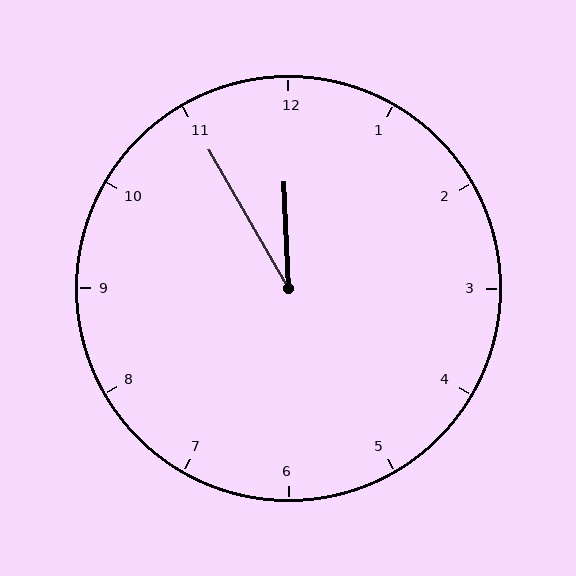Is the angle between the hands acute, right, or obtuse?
It is acute.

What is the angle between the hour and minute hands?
Approximately 28 degrees.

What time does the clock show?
11:55.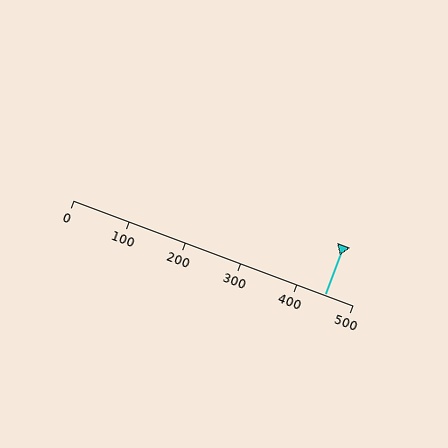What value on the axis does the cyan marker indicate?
The marker indicates approximately 450.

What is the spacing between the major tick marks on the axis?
The major ticks are spaced 100 apart.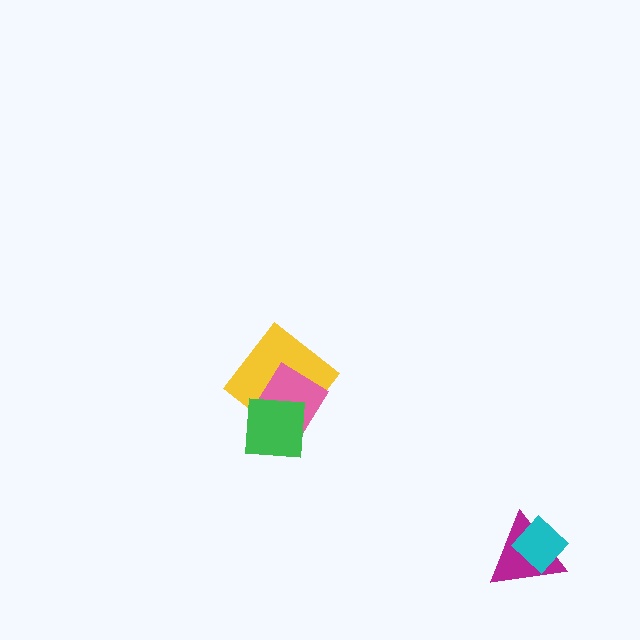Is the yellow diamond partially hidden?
Yes, it is partially covered by another shape.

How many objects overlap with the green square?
2 objects overlap with the green square.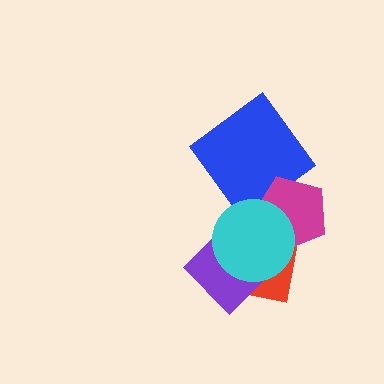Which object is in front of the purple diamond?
The cyan circle is in front of the purple diamond.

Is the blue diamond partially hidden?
Yes, it is partially covered by another shape.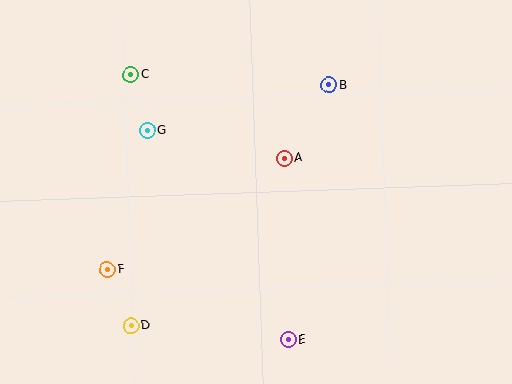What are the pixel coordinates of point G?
Point G is at (147, 130).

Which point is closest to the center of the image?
Point A at (284, 158) is closest to the center.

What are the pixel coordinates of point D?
Point D is at (131, 326).